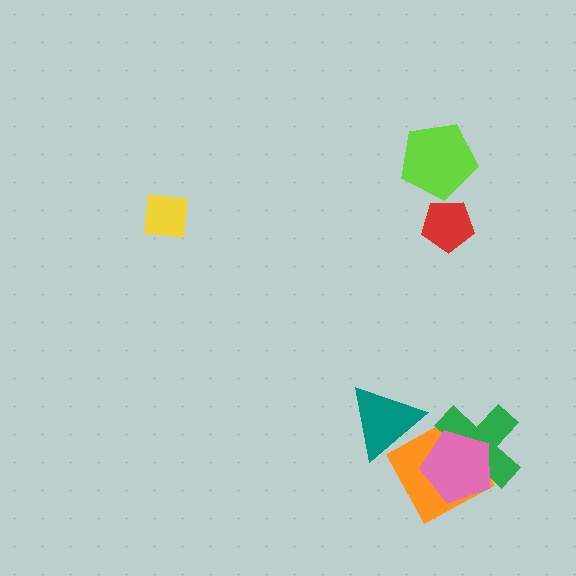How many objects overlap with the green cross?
2 objects overlap with the green cross.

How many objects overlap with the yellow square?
0 objects overlap with the yellow square.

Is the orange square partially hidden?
Yes, it is partially covered by another shape.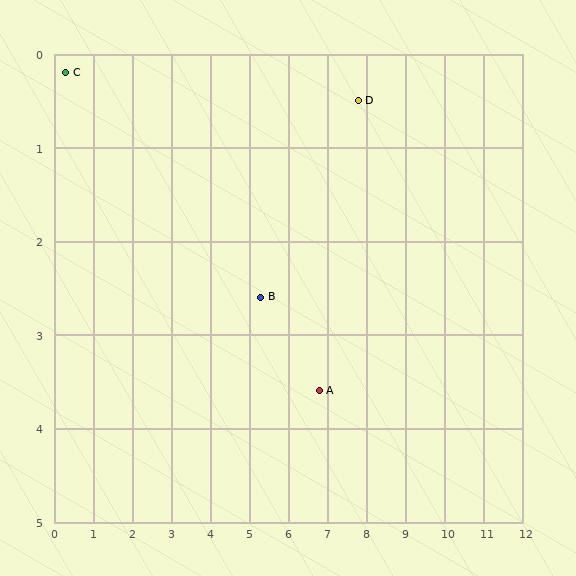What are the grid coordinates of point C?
Point C is at approximately (0.3, 0.2).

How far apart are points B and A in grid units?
Points B and A are about 1.8 grid units apart.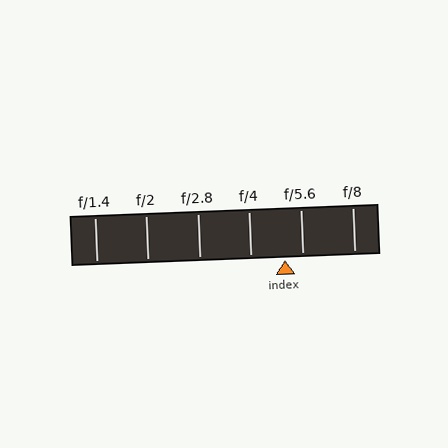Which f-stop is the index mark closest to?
The index mark is closest to f/5.6.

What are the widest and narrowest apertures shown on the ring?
The widest aperture shown is f/1.4 and the narrowest is f/8.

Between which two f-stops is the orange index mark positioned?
The index mark is between f/4 and f/5.6.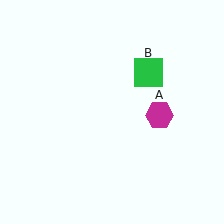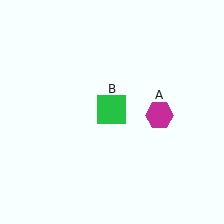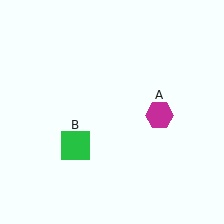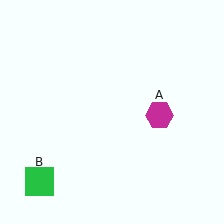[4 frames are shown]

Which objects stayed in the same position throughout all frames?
Magenta hexagon (object A) remained stationary.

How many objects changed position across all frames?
1 object changed position: green square (object B).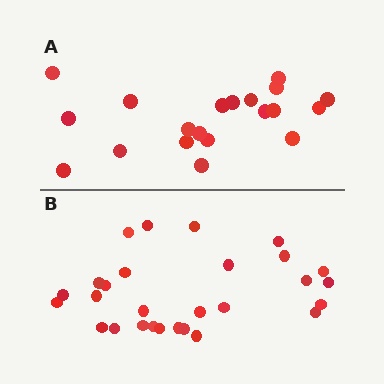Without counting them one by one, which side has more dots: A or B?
Region B (the bottom region) has more dots.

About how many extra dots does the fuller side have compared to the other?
Region B has roughly 8 or so more dots than region A.